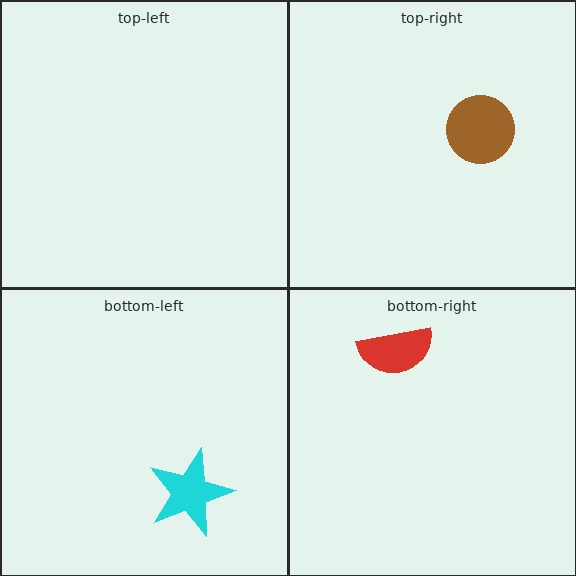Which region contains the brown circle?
The top-right region.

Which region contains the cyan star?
The bottom-left region.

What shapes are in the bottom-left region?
The cyan star.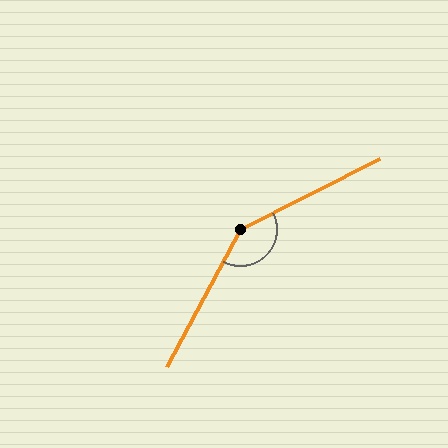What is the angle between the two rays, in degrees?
Approximately 145 degrees.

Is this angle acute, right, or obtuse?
It is obtuse.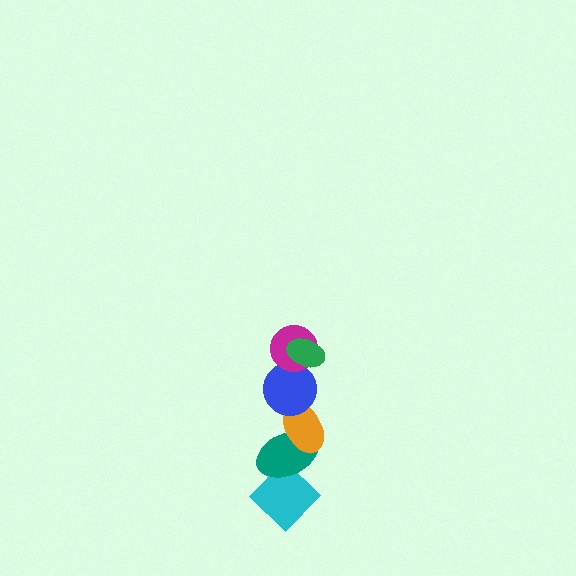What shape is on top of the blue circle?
The magenta circle is on top of the blue circle.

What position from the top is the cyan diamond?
The cyan diamond is 6th from the top.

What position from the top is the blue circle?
The blue circle is 3rd from the top.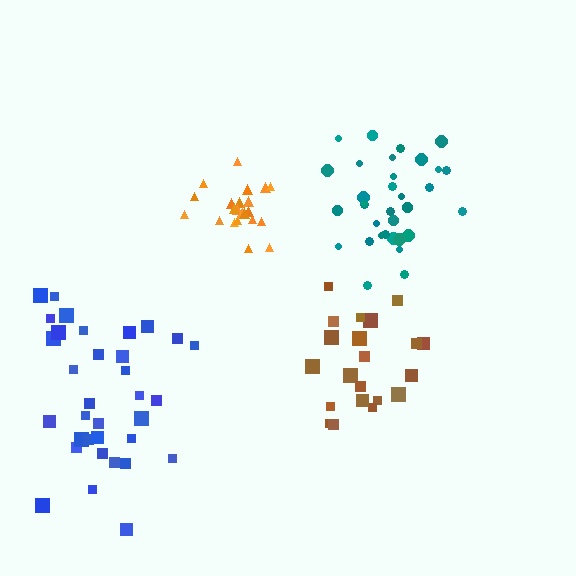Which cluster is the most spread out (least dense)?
Blue.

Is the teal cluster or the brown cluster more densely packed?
Teal.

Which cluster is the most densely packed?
Orange.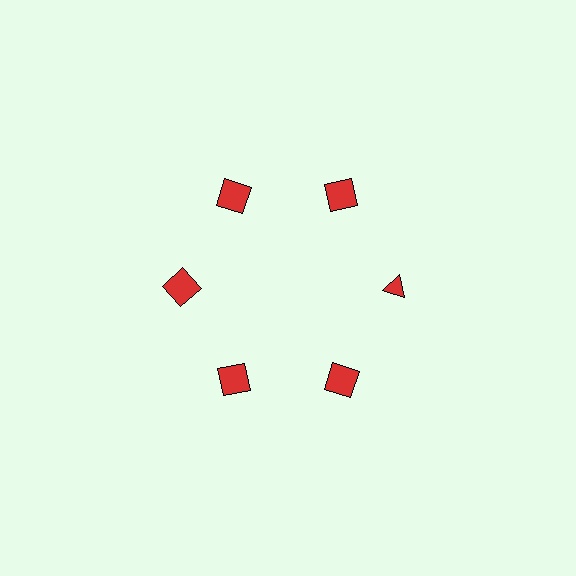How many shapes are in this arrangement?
There are 6 shapes arranged in a ring pattern.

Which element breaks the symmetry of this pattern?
The red triangle at roughly the 3 o'clock position breaks the symmetry. All other shapes are red squares.